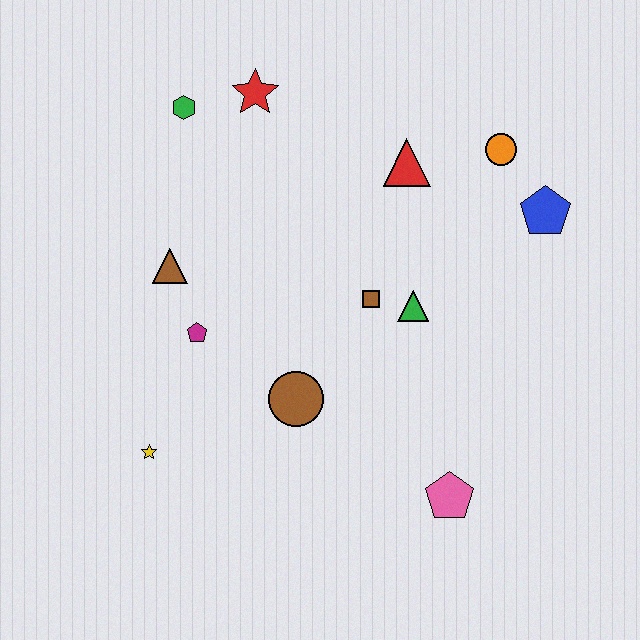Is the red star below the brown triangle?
No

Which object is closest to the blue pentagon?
The orange circle is closest to the blue pentagon.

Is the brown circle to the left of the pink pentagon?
Yes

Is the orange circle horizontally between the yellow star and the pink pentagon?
No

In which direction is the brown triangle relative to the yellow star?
The brown triangle is above the yellow star.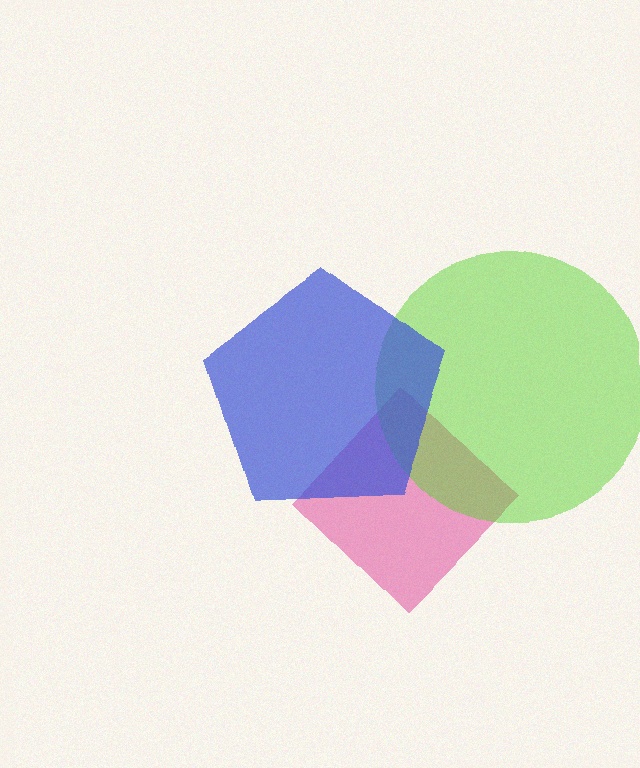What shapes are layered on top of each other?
The layered shapes are: a pink diamond, a lime circle, a blue pentagon.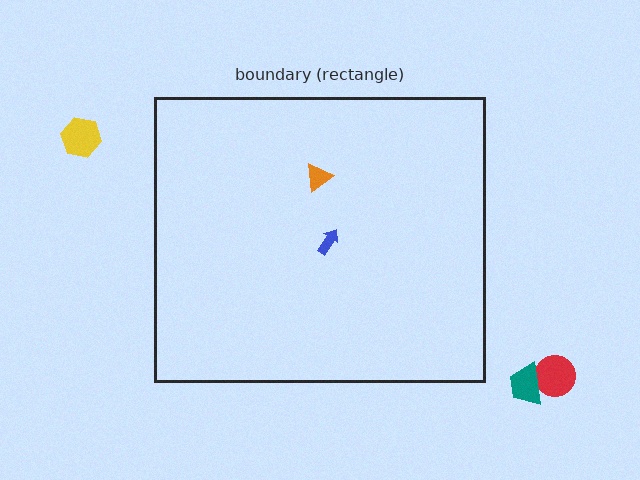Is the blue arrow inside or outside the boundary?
Inside.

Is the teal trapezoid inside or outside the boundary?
Outside.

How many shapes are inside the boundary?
2 inside, 3 outside.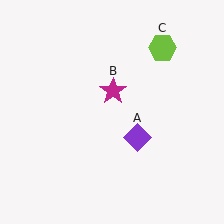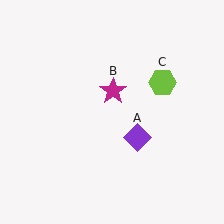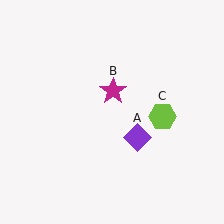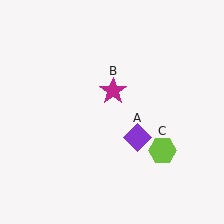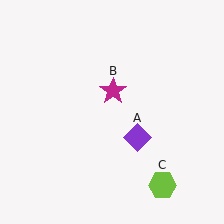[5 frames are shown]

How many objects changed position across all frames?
1 object changed position: lime hexagon (object C).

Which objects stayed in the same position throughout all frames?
Purple diamond (object A) and magenta star (object B) remained stationary.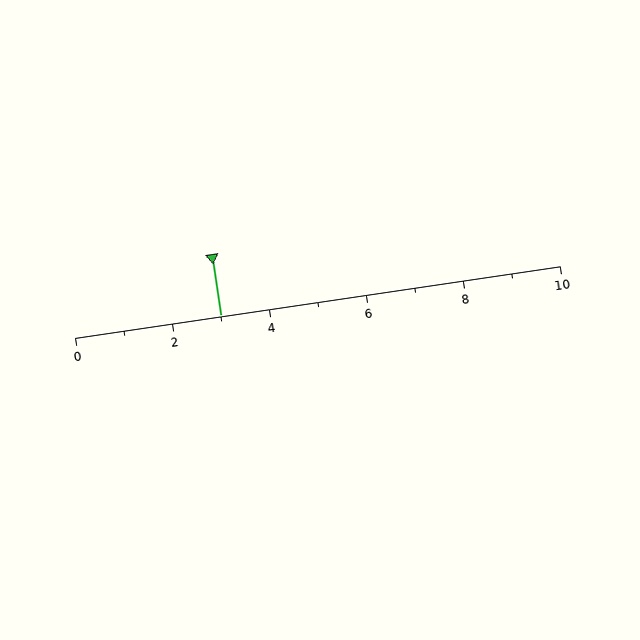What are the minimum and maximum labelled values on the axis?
The axis runs from 0 to 10.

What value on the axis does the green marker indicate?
The marker indicates approximately 3.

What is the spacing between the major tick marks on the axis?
The major ticks are spaced 2 apart.